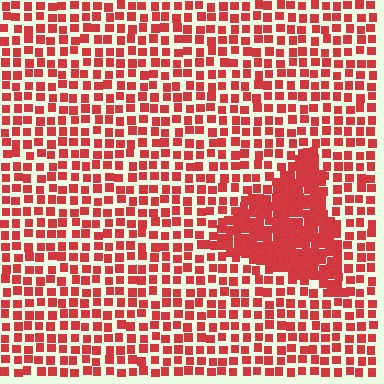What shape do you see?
I see a triangle.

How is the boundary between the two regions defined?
The boundary is defined by a change in element density (approximately 2.2x ratio). All elements are the same color, size, and shape.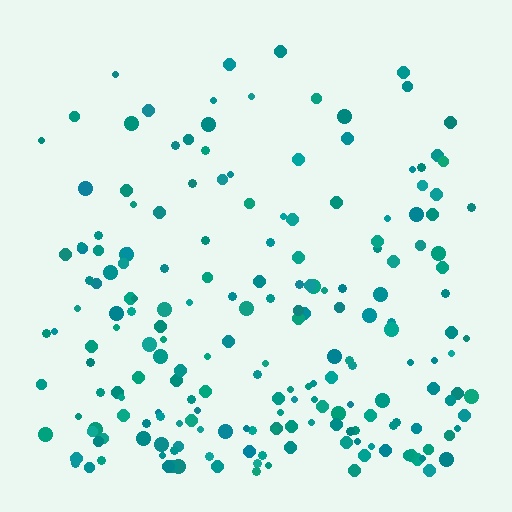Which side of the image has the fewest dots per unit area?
The top.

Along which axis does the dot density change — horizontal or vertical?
Vertical.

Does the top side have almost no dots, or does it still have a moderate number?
Still a moderate number, just noticeably fewer than the bottom.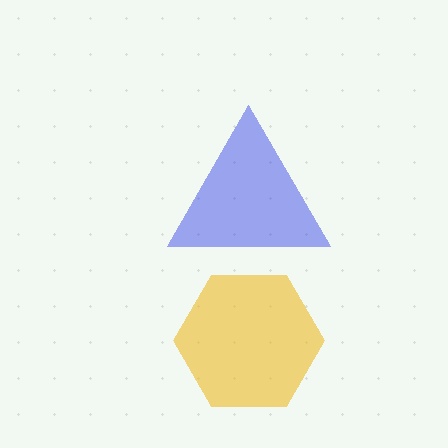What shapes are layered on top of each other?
The layered shapes are: a yellow hexagon, a blue triangle.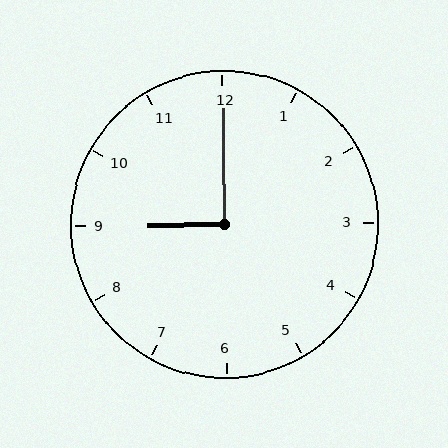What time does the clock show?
9:00.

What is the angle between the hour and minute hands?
Approximately 90 degrees.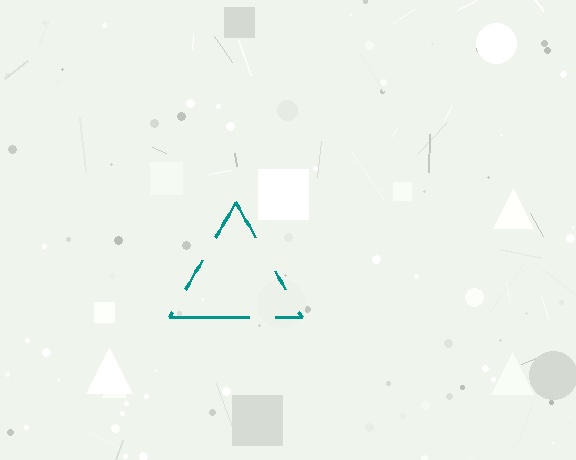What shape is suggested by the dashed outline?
The dashed outline suggests a triangle.